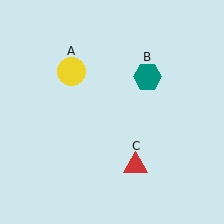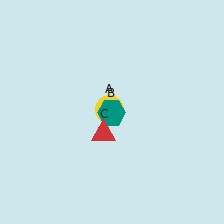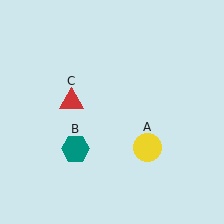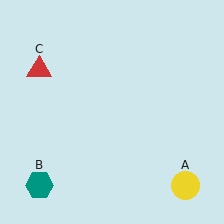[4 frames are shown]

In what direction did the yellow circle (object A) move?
The yellow circle (object A) moved down and to the right.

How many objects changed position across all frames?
3 objects changed position: yellow circle (object A), teal hexagon (object B), red triangle (object C).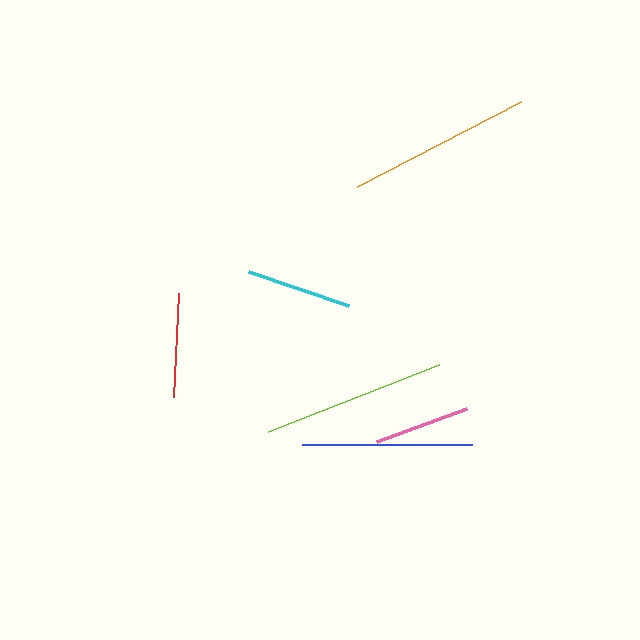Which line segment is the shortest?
The pink line is the shortest at approximately 96 pixels.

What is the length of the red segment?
The red segment is approximately 104 pixels long.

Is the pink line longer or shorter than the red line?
The red line is longer than the pink line.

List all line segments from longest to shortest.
From longest to shortest: orange, lime, blue, cyan, red, pink.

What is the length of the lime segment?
The lime segment is approximately 184 pixels long.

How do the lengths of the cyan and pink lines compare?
The cyan and pink lines are approximately the same length.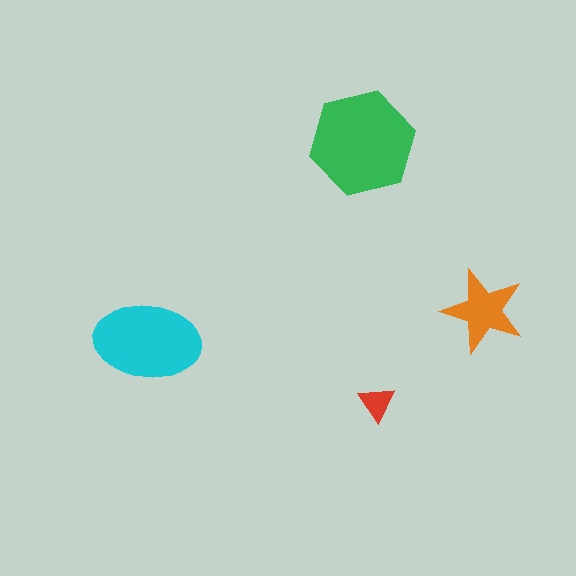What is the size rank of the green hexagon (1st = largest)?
1st.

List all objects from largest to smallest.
The green hexagon, the cyan ellipse, the orange star, the red triangle.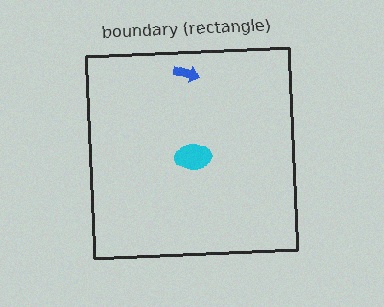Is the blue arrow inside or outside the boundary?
Inside.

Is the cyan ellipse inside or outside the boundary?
Inside.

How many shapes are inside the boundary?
2 inside, 0 outside.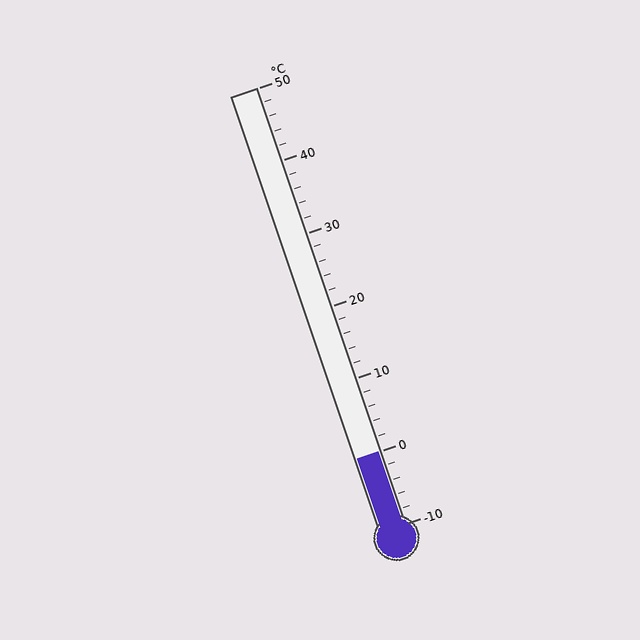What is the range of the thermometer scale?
The thermometer scale ranges from -10°C to 50°C.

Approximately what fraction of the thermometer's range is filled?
The thermometer is filled to approximately 15% of its range.